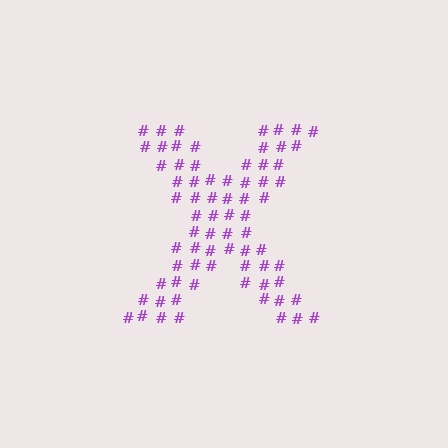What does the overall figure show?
The overall figure shows the letter X.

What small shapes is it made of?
It is made of small hash symbols.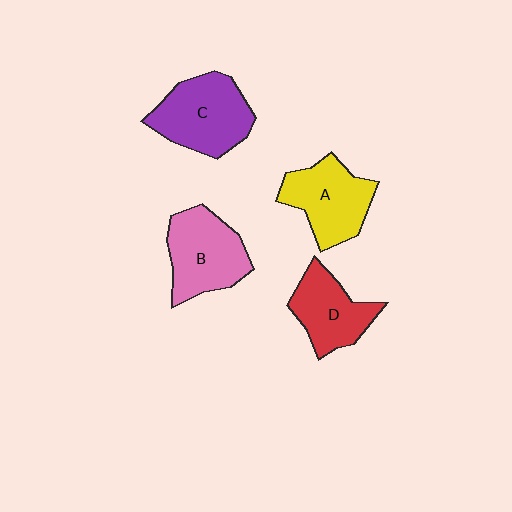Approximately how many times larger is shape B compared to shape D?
Approximately 1.2 times.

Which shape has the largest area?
Shape C (purple).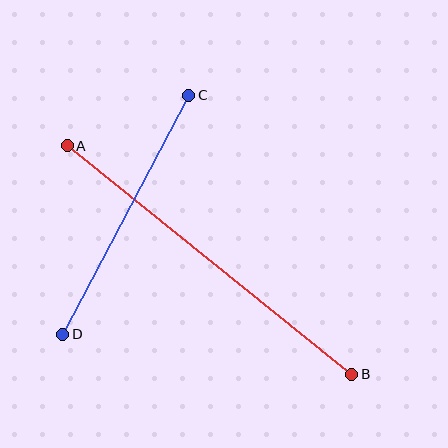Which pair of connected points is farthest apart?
Points A and B are farthest apart.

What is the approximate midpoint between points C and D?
The midpoint is at approximately (126, 215) pixels.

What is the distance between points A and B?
The distance is approximately 365 pixels.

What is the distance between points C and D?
The distance is approximately 270 pixels.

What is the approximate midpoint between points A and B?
The midpoint is at approximately (209, 260) pixels.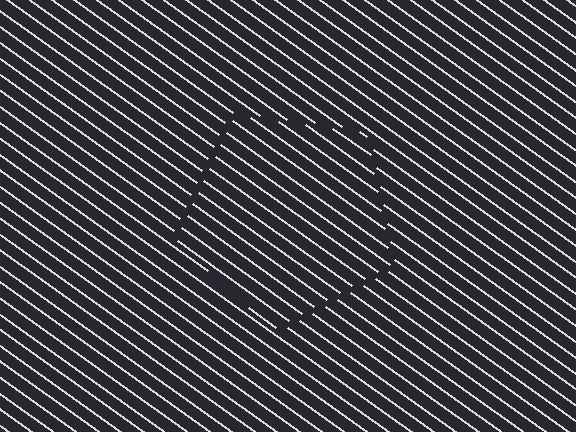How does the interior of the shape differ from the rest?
The interior of the shape contains the same grating, shifted by half a period — the contour is defined by the phase discontinuity where line-ends from the inner and outer gratings abut.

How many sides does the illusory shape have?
5 sides — the line-ends trace a pentagon.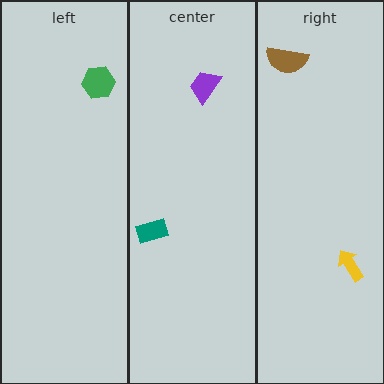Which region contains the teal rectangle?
The center region.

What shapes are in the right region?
The yellow arrow, the brown semicircle.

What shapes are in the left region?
The green hexagon.